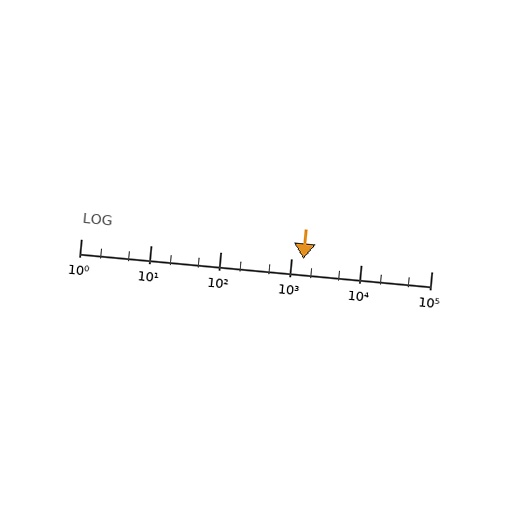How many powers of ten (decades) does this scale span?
The scale spans 5 decades, from 1 to 100000.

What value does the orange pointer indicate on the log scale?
The pointer indicates approximately 1500.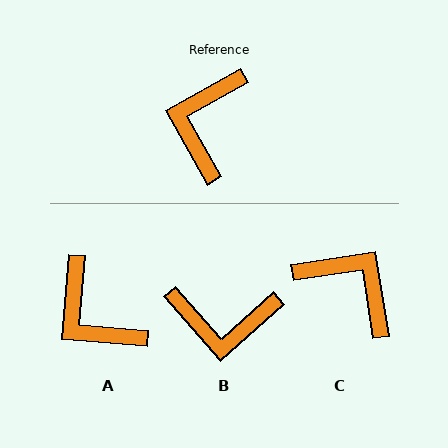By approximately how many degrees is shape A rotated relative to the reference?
Approximately 56 degrees counter-clockwise.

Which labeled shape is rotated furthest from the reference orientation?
C, about 111 degrees away.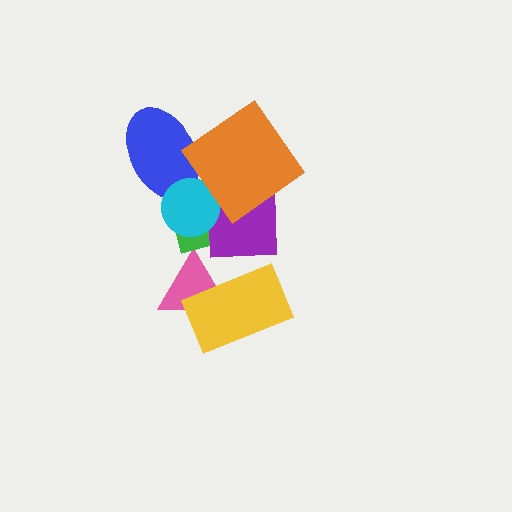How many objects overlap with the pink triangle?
2 objects overlap with the pink triangle.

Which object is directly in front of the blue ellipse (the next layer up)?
The cyan circle is directly in front of the blue ellipse.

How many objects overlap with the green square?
5 objects overlap with the green square.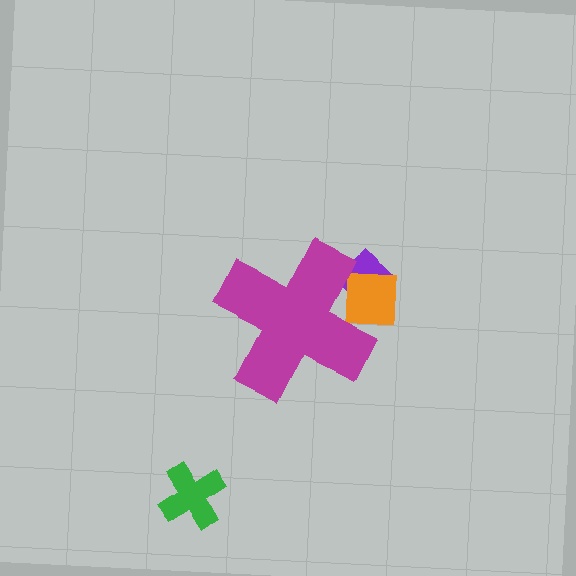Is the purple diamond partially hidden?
Yes, the purple diamond is partially hidden behind the magenta cross.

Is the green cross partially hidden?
No, the green cross is fully visible.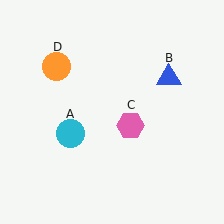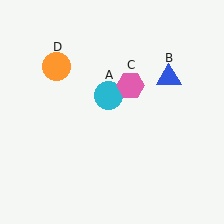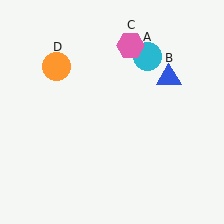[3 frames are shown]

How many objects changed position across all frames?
2 objects changed position: cyan circle (object A), pink hexagon (object C).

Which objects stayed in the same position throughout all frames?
Blue triangle (object B) and orange circle (object D) remained stationary.